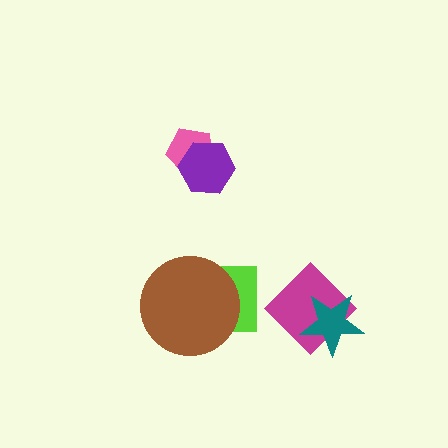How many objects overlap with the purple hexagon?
1 object overlaps with the purple hexagon.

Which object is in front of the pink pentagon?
The purple hexagon is in front of the pink pentagon.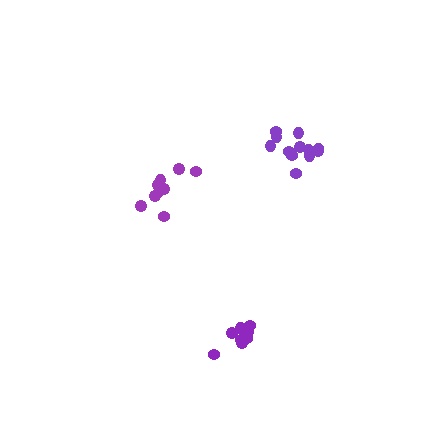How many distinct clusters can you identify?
There are 3 distinct clusters.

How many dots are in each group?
Group 1: 12 dots, Group 2: 9 dots, Group 3: 10 dots (31 total).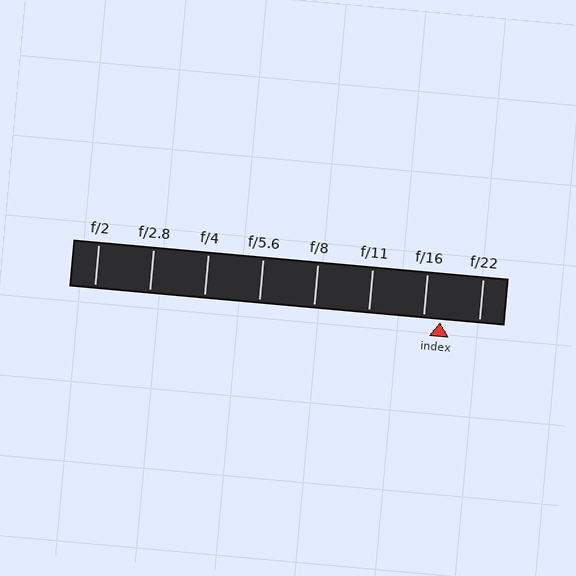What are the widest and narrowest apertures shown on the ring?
The widest aperture shown is f/2 and the narrowest is f/22.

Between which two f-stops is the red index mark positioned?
The index mark is between f/16 and f/22.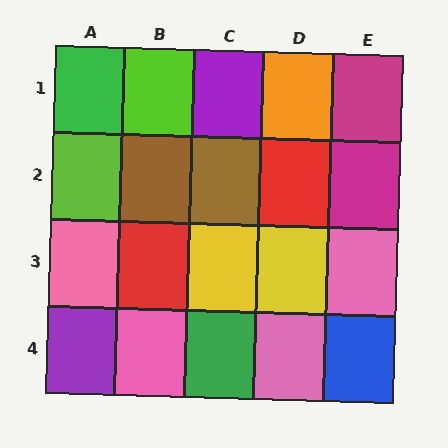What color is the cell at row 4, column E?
Blue.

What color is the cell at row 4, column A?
Purple.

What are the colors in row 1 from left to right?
Green, lime, purple, orange, magenta.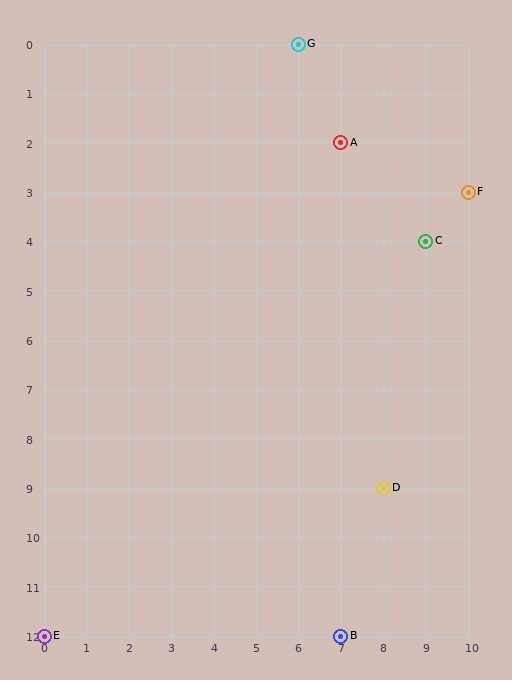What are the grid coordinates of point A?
Point A is at grid coordinates (7, 2).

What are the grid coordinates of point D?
Point D is at grid coordinates (8, 9).